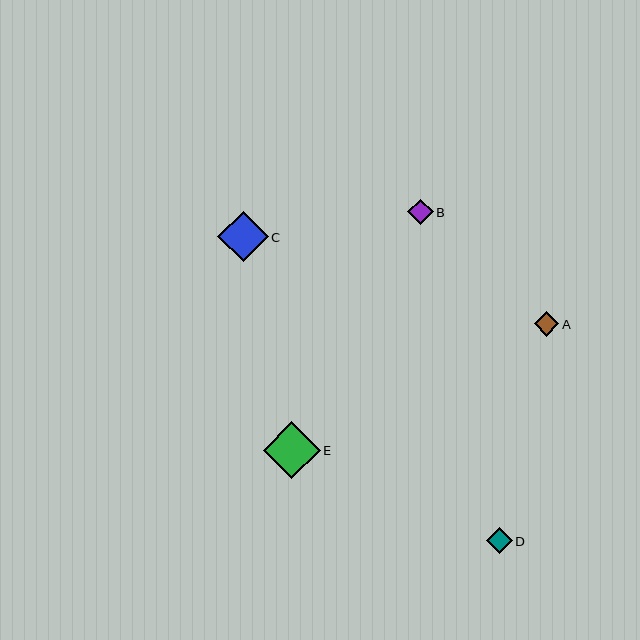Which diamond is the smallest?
Diamond A is the smallest with a size of approximately 25 pixels.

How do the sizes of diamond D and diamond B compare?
Diamond D and diamond B are approximately the same size.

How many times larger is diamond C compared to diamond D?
Diamond C is approximately 1.9 times the size of diamond D.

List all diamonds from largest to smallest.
From largest to smallest: E, C, D, B, A.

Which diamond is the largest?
Diamond E is the largest with a size of approximately 57 pixels.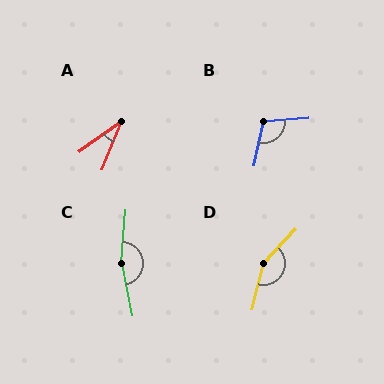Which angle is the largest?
C, at approximately 164 degrees.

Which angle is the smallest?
A, at approximately 33 degrees.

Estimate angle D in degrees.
Approximately 150 degrees.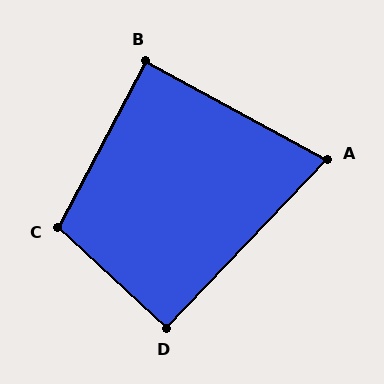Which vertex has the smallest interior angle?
A, at approximately 75 degrees.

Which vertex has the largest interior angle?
C, at approximately 105 degrees.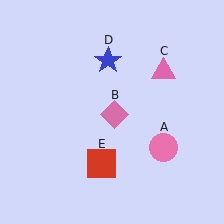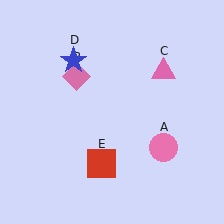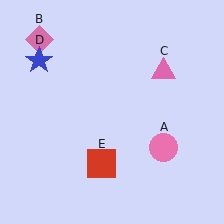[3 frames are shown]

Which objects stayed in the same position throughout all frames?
Pink circle (object A) and pink triangle (object C) and red square (object E) remained stationary.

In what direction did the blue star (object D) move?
The blue star (object D) moved left.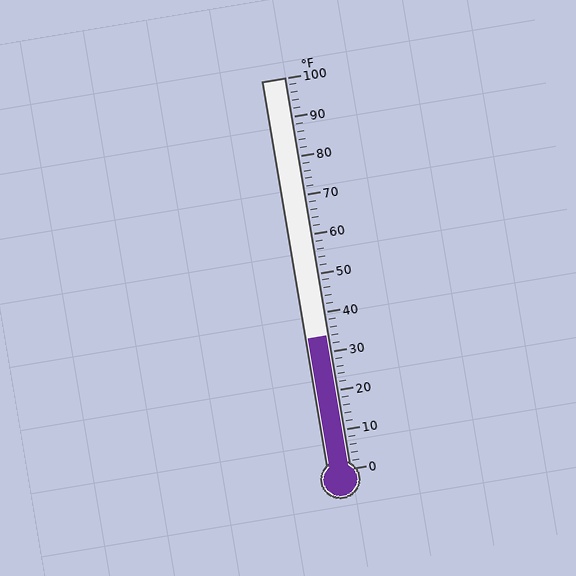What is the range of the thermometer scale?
The thermometer scale ranges from 0°F to 100°F.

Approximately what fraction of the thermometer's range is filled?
The thermometer is filled to approximately 35% of its range.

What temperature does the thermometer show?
The thermometer shows approximately 34°F.